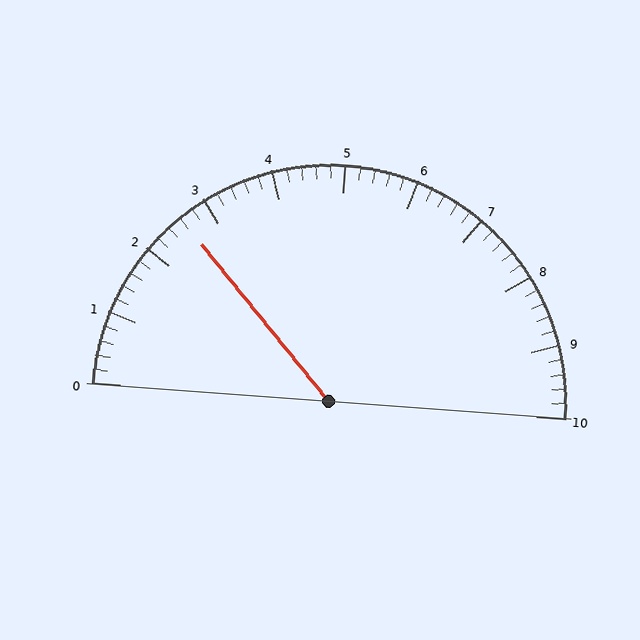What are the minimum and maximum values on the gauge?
The gauge ranges from 0 to 10.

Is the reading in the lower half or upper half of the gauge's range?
The reading is in the lower half of the range (0 to 10).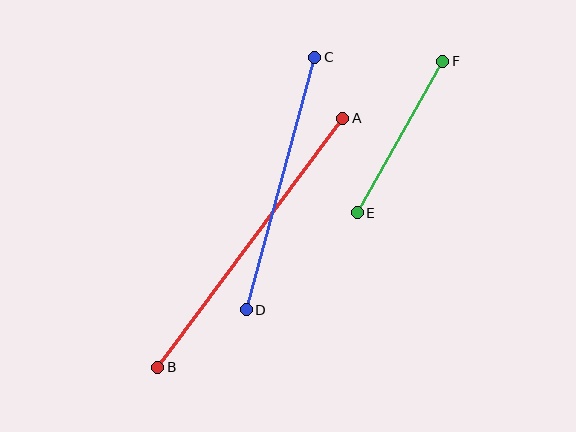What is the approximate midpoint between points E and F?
The midpoint is at approximately (400, 137) pixels.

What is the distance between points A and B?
The distance is approximately 310 pixels.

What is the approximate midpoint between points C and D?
The midpoint is at approximately (281, 183) pixels.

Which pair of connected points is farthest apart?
Points A and B are farthest apart.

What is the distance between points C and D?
The distance is approximately 262 pixels.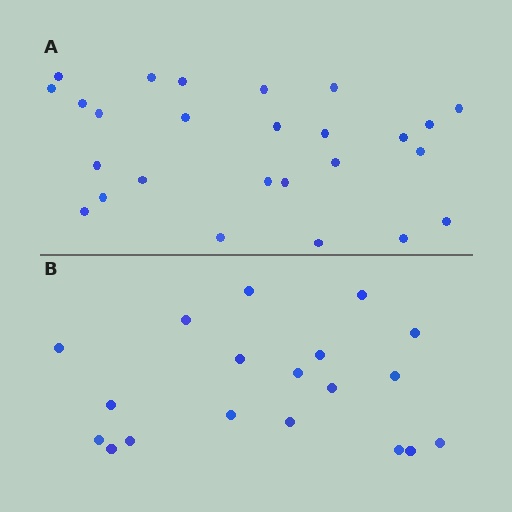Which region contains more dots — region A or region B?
Region A (the top region) has more dots.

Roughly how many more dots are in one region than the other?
Region A has roughly 8 or so more dots than region B.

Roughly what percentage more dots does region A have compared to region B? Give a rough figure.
About 35% more.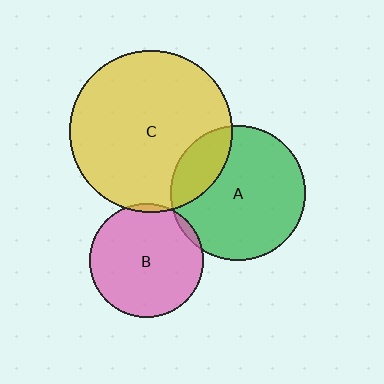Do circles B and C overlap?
Yes.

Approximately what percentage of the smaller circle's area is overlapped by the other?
Approximately 5%.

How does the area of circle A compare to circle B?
Approximately 1.4 times.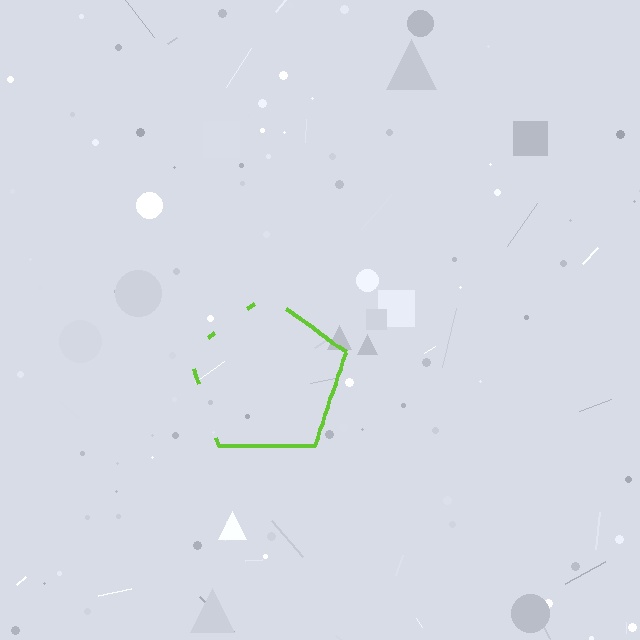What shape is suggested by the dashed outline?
The dashed outline suggests a pentagon.